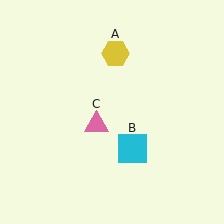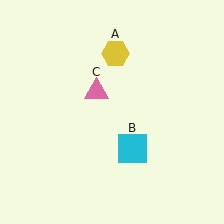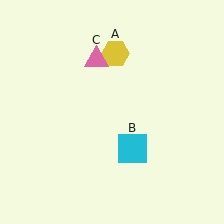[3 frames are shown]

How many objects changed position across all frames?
1 object changed position: pink triangle (object C).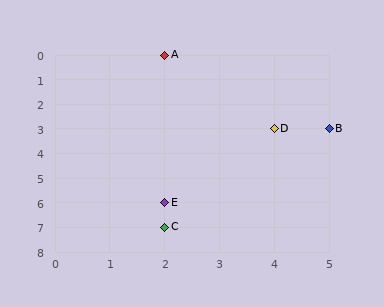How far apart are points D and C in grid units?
Points D and C are 2 columns and 4 rows apart (about 4.5 grid units diagonally).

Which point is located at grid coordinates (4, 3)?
Point D is at (4, 3).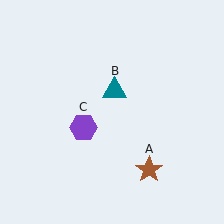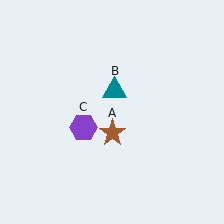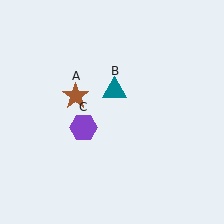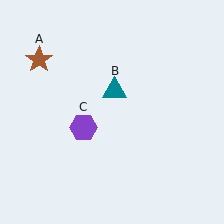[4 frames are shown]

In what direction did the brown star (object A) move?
The brown star (object A) moved up and to the left.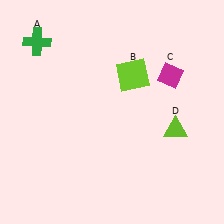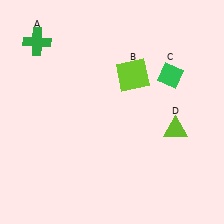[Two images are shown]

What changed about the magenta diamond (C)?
In Image 1, C is magenta. In Image 2, it changed to green.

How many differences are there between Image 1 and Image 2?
There is 1 difference between the two images.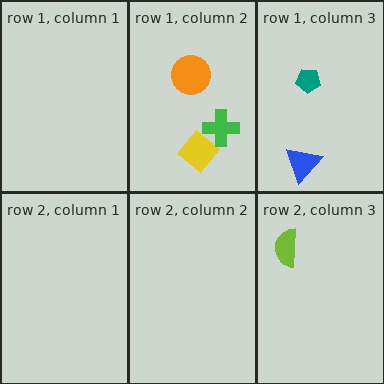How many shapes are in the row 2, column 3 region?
1.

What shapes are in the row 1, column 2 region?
The yellow diamond, the orange circle, the green cross.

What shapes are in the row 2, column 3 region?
The lime semicircle.